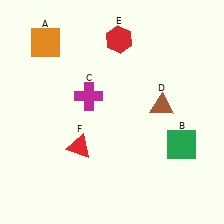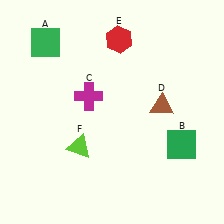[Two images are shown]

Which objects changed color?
A changed from orange to green. F changed from red to lime.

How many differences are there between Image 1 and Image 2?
There are 2 differences between the two images.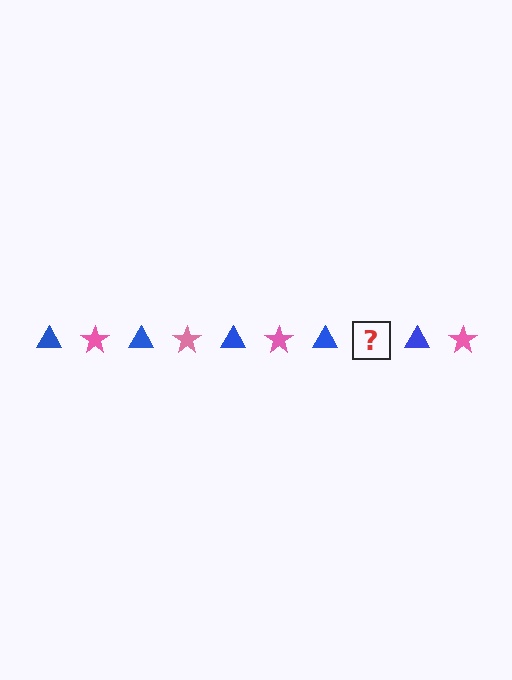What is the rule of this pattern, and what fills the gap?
The rule is that the pattern alternates between blue triangle and pink star. The gap should be filled with a pink star.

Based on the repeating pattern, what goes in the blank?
The blank should be a pink star.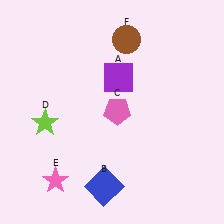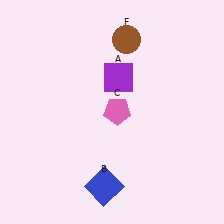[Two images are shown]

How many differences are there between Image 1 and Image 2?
There are 2 differences between the two images.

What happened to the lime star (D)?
The lime star (D) was removed in Image 2. It was in the bottom-left area of Image 1.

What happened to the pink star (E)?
The pink star (E) was removed in Image 2. It was in the bottom-left area of Image 1.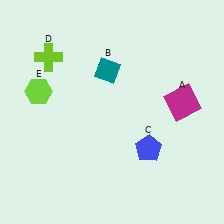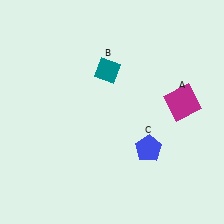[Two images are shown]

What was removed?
The lime cross (D), the lime hexagon (E) were removed in Image 2.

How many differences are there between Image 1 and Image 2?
There are 2 differences between the two images.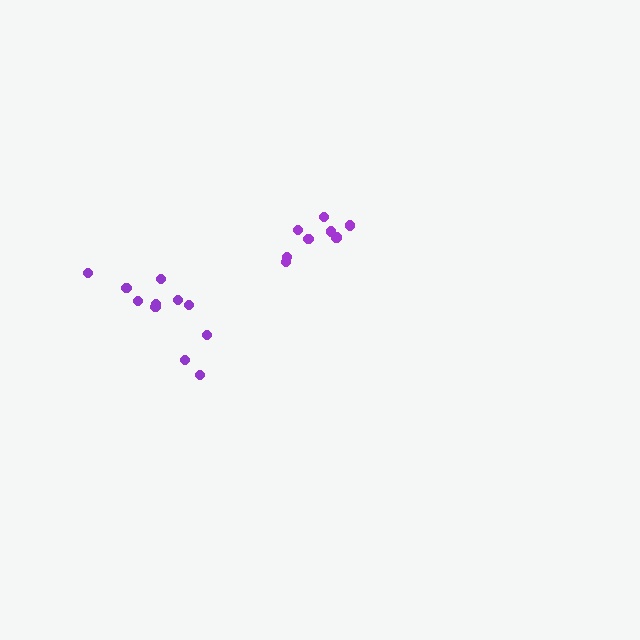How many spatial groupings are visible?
There are 2 spatial groupings.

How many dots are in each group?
Group 1: 8 dots, Group 2: 11 dots (19 total).